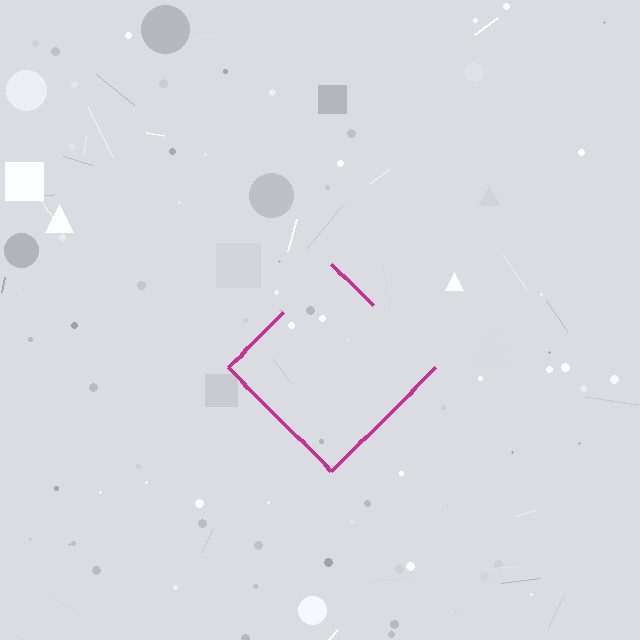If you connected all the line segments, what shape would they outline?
They would outline a diamond.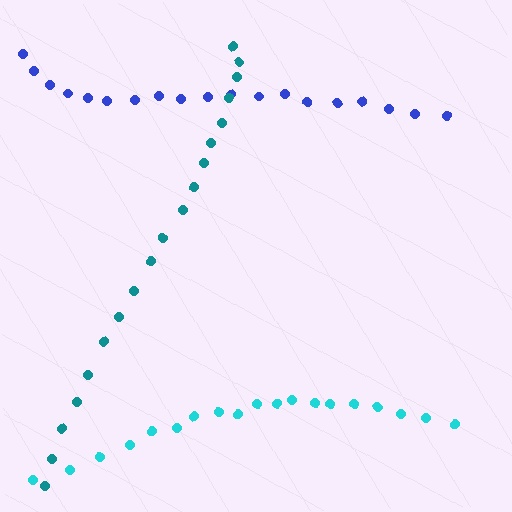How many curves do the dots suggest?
There are 3 distinct paths.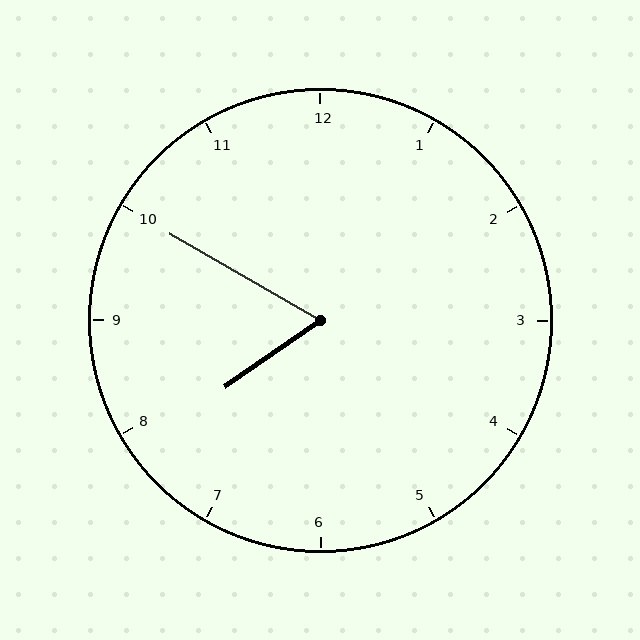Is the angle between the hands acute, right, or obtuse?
It is acute.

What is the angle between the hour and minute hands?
Approximately 65 degrees.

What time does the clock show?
7:50.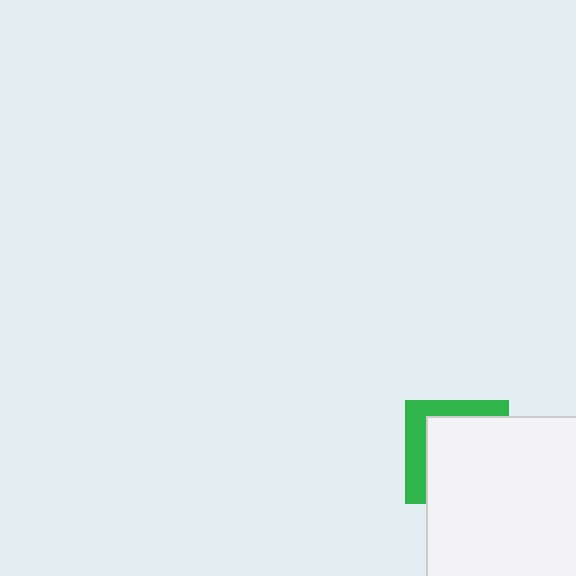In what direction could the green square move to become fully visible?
The green square could move toward the upper-left. That would shift it out from behind the white rectangle entirely.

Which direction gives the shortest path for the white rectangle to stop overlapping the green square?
Moving toward the lower-right gives the shortest separation.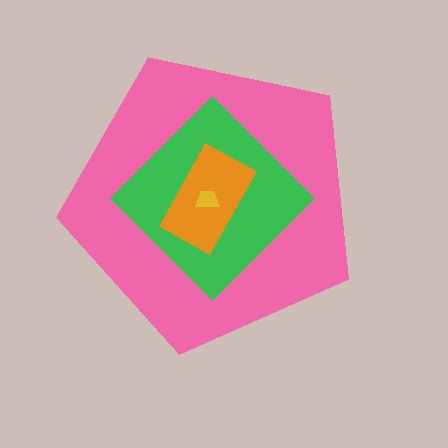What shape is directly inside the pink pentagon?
The green diamond.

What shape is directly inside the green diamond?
The orange rectangle.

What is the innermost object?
The yellow trapezoid.